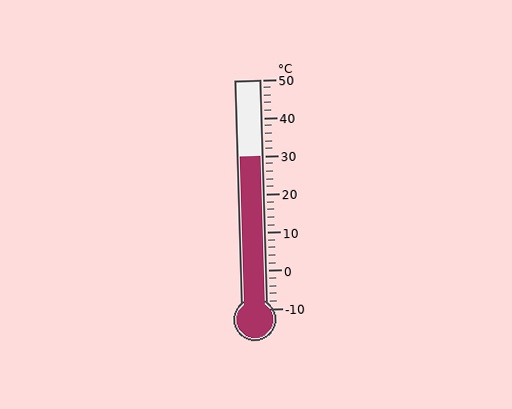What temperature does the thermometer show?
The thermometer shows approximately 30°C.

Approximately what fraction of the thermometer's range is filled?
The thermometer is filled to approximately 65% of its range.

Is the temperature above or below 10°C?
The temperature is above 10°C.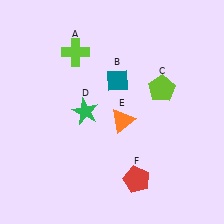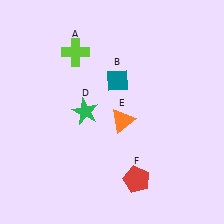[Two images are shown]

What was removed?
The lime pentagon (C) was removed in Image 2.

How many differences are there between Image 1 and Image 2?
There is 1 difference between the two images.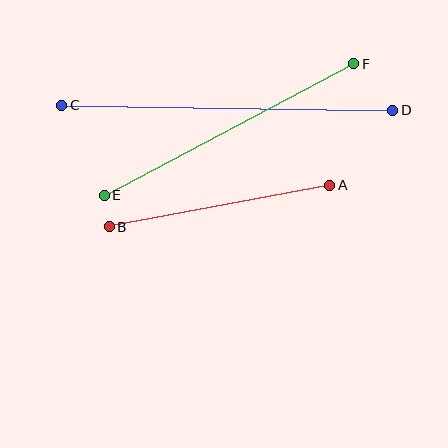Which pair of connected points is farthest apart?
Points C and D are farthest apart.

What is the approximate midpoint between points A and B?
The midpoint is at approximately (220, 206) pixels.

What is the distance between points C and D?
The distance is approximately 331 pixels.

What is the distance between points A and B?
The distance is approximately 224 pixels.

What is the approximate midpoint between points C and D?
The midpoint is at approximately (227, 108) pixels.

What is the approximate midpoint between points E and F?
The midpoint is at approximately (229, 130) pixels.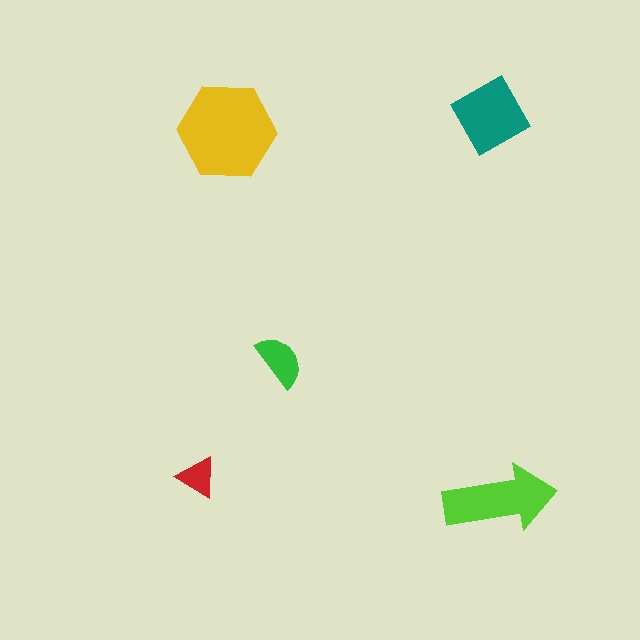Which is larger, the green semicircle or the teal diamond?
The teal diamond.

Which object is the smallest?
The red triangle.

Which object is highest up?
The teal diamond is topmost.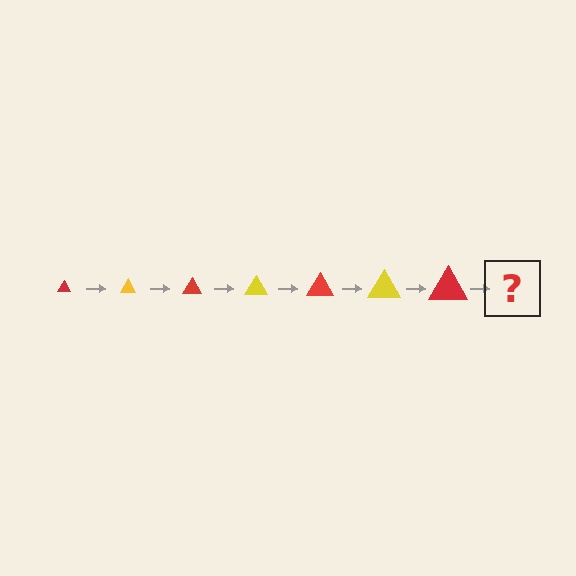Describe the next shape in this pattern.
It should be a yellow triangle, larger than the previous one.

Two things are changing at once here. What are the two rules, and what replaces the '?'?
The two rules are that the triangle grows larger each step and the color cycles through red and yellow. The '?' should be a yellow triangle, larger than the previous one.